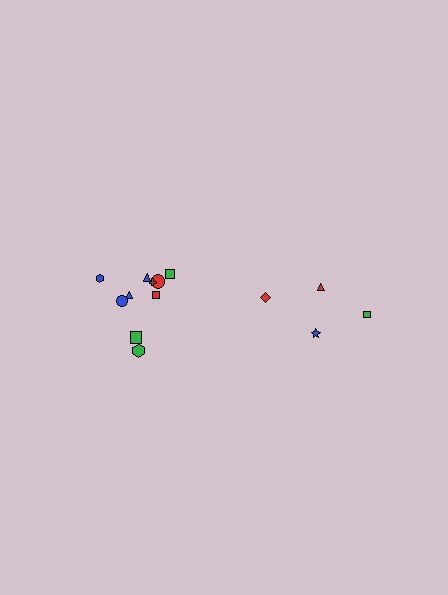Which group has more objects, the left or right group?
The left group.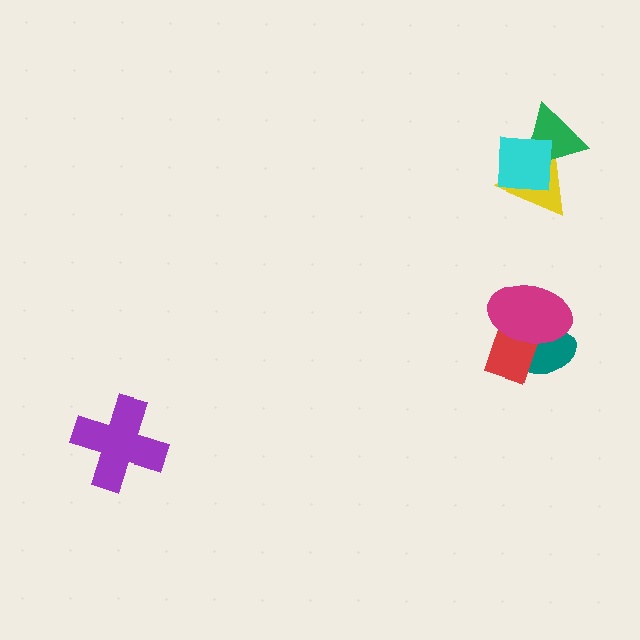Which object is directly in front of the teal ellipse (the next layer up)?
The red rectangle is directly in front of the teal ellipse.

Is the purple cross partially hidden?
No, no other shape covers it.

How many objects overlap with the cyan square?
2 objects overlap with the cyan square.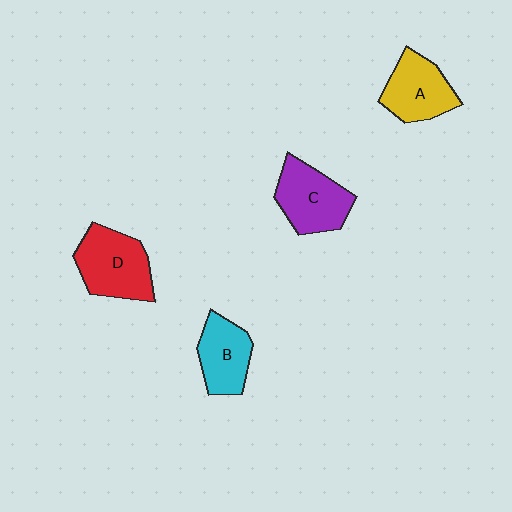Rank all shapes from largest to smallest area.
From largest to smallest: D (red), C (purple), A (yellow), B (cyan).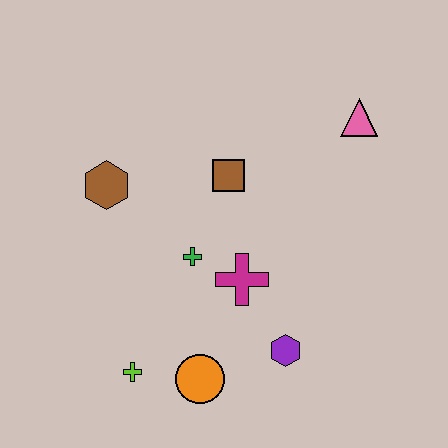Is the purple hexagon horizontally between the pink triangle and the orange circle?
Yes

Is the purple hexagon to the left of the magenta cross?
No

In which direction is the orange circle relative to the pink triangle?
The orange circle is below the pink triangle.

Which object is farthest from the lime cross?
The pink triangle is farthest from the lime cross.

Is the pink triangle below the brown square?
No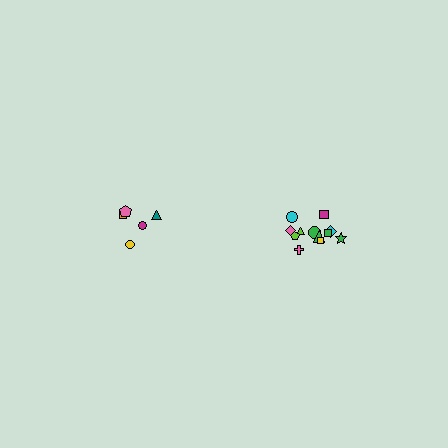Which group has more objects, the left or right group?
The right group.